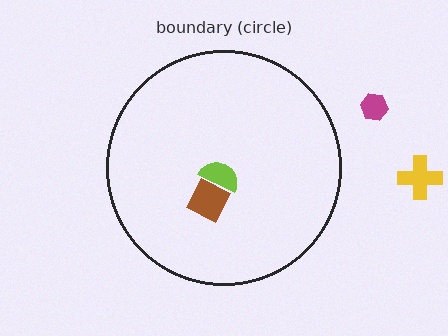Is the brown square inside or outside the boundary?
Inside.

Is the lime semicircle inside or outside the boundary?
Inside.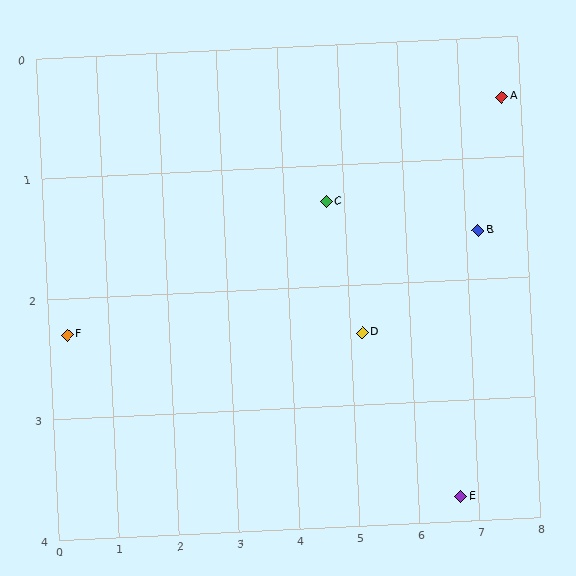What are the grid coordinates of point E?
Point E is at approximately (6.7, 3.8).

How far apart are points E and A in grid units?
Points E and A are about 3.4 grid units apart.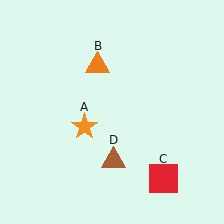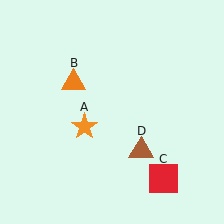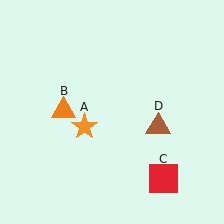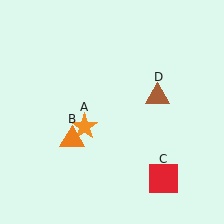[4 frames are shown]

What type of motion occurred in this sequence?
The orange triangle (object B), brown triangle (object D) rotated counterclockwise around the center of the scene.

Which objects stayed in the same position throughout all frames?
Orange star (object A) and red square (object C) remained stationary.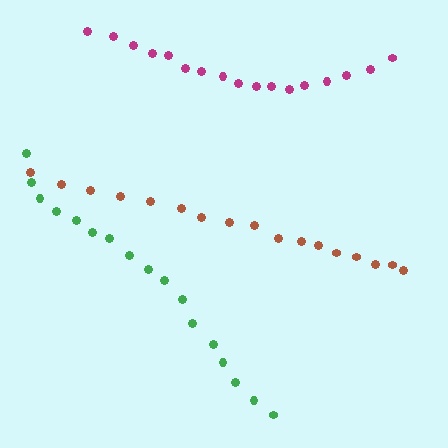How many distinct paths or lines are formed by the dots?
There are 3 distinct paths.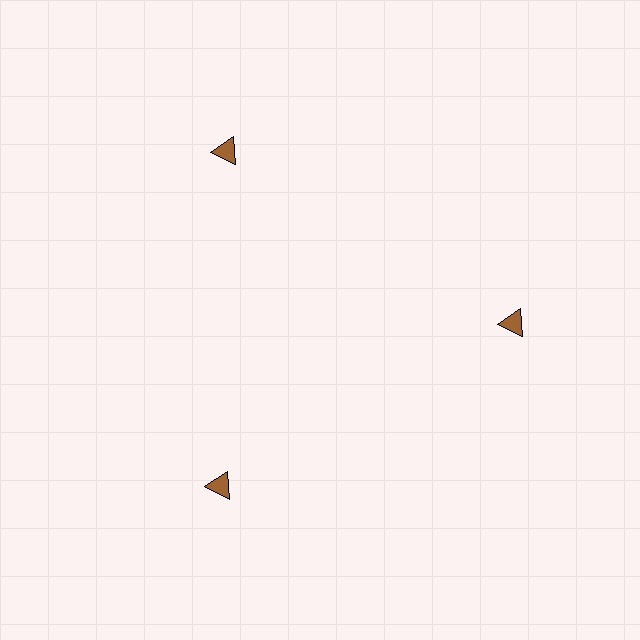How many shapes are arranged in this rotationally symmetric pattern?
There are 3 shapes, arranged in 3 groups of 1.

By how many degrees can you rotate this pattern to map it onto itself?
The pattern maps onto itself every 120 degrees of rotation.